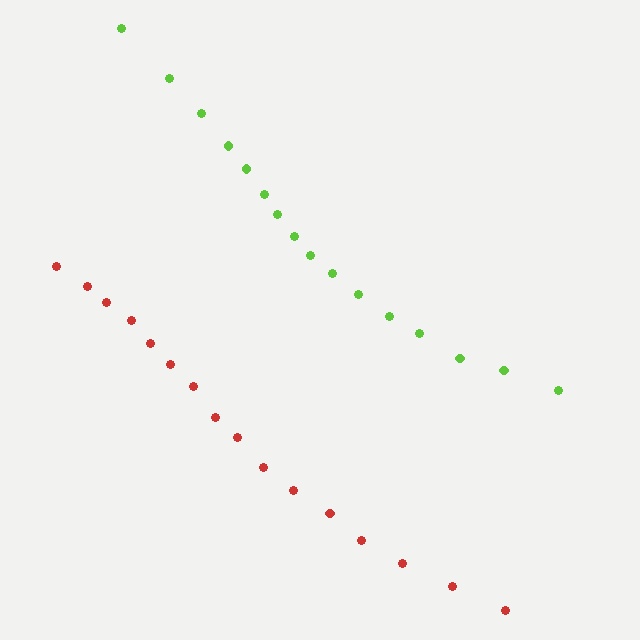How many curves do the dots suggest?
There are 2 distinct paths.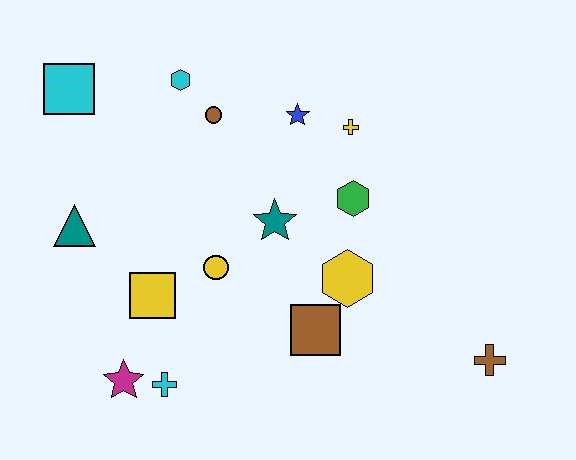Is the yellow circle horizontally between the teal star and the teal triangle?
Yes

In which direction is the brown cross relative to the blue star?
The brown cross is below the blue star.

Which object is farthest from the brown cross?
The cyan square is farthest from the brown cross.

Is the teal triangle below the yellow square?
No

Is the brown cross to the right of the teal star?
Yes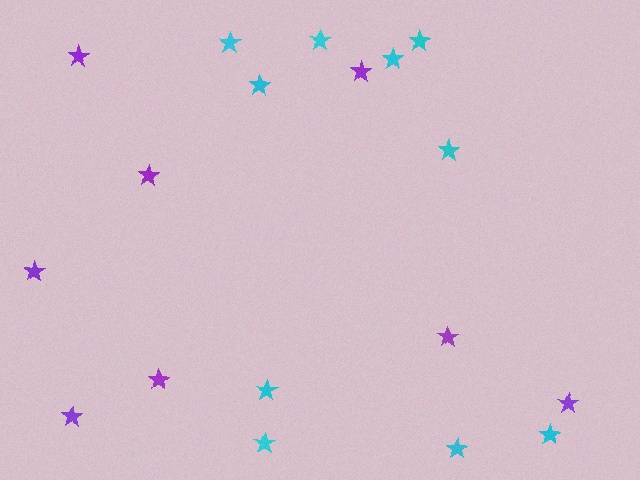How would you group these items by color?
There are 2 groups: one group of cyan stars (10) and one group of purple stars (8).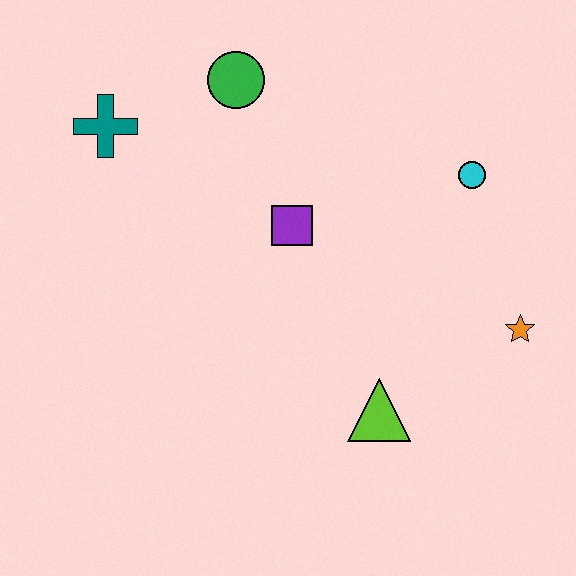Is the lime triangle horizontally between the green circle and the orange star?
Yes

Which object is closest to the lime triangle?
The orange star is closest to the lime triangle.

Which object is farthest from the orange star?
The teal cross is farthest from the orange star.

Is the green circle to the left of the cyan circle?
Yes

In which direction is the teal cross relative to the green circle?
The teal cross is to the left of the green circle.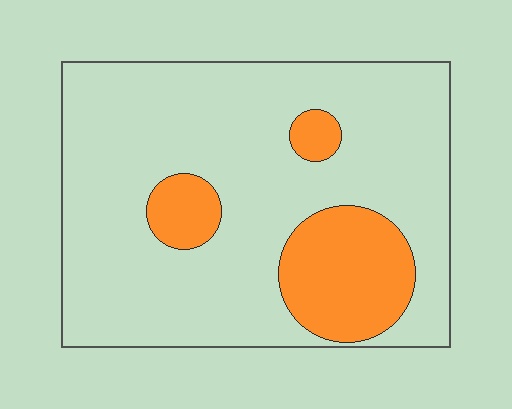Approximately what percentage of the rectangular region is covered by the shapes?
Approximately 20%.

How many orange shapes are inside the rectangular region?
3.